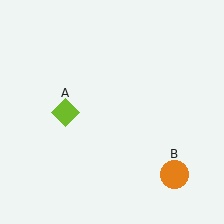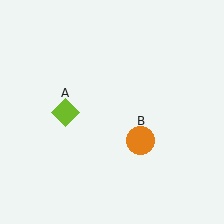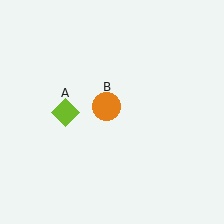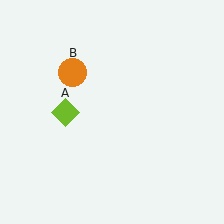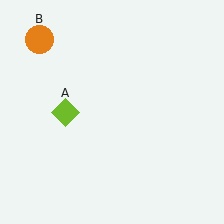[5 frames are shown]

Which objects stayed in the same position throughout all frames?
Lime diamond (object A) remained stationary.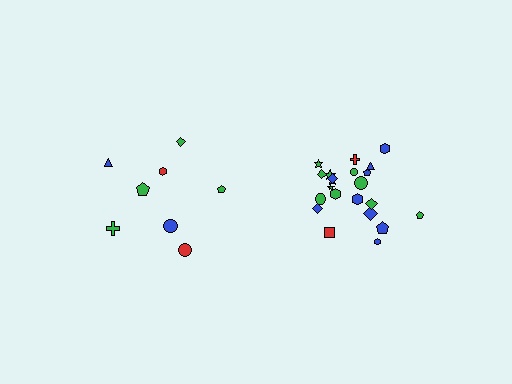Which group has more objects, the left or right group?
The right group.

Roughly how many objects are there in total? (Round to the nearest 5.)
Roughly 30 objects in total.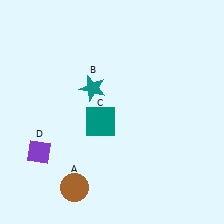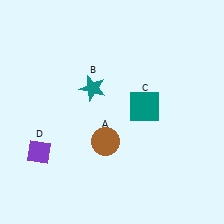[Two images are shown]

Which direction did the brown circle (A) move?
The brown circle (A) moved up.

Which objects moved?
The objects that moved are: the brown circle (A), the teal square (C).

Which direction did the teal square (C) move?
The teal square (C) moved right.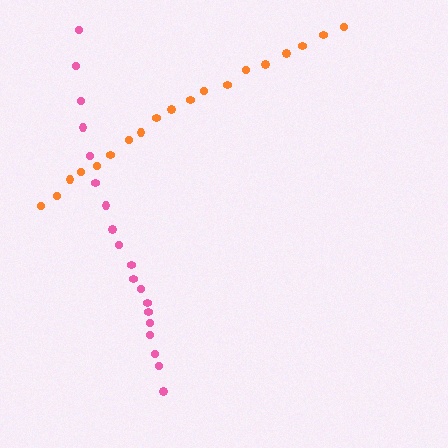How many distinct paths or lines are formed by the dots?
There are 2 distinct paths.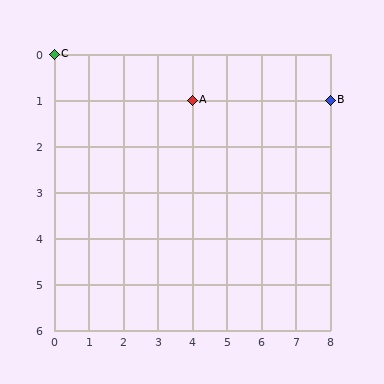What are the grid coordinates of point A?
Point A is at grid coordinates (4, 1).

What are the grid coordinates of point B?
Point B is at grid coordinates (8, 1).